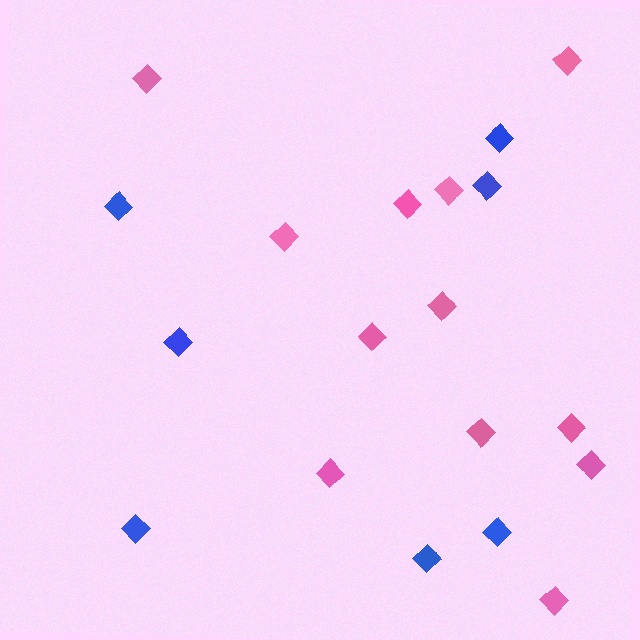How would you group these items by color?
There are 2 groups: one group of pink diamonds (12) and one group of blue diamonds (7).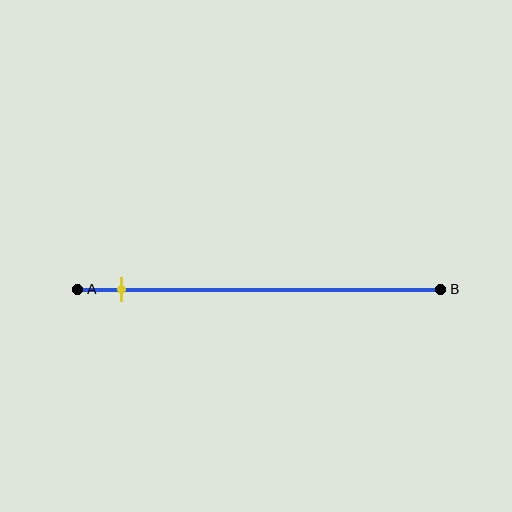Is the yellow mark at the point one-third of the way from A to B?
No, the mark is at about 10% from A, not at the 33% one-third point.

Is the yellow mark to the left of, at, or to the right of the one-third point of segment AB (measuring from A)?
The yellow mark is to the left of the one-third point of segment AB.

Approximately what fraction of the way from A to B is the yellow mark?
The yellow mark is approximately 10% of the way from A to B.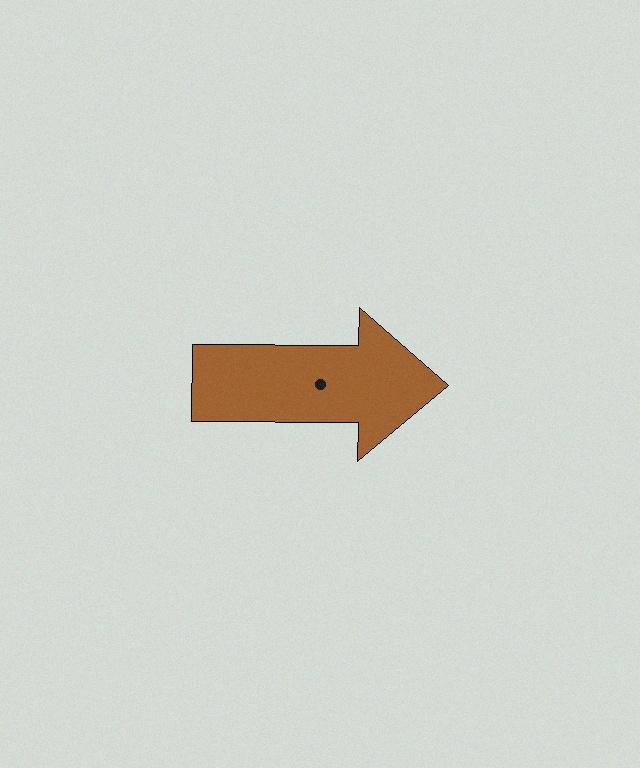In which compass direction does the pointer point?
East.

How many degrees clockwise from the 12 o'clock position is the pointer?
Approximately 91 degrees.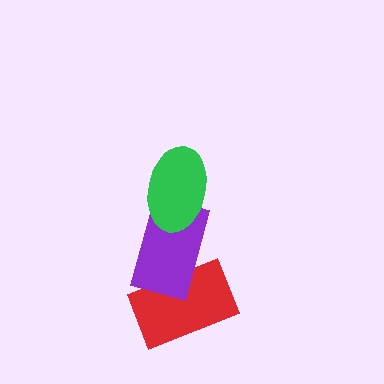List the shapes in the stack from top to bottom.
From top to bottom: the green ellipse, the purple rectangle, the red rectangle.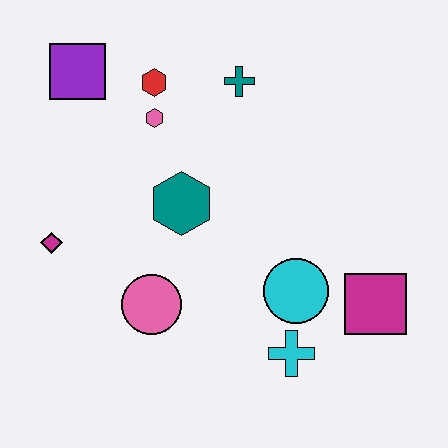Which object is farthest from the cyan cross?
The purple square is farthest from the cyan cross.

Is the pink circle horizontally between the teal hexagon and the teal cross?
No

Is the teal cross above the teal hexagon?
Yes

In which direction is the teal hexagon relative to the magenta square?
The teal hexagon is to the left of the magenta square.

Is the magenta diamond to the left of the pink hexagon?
Yes